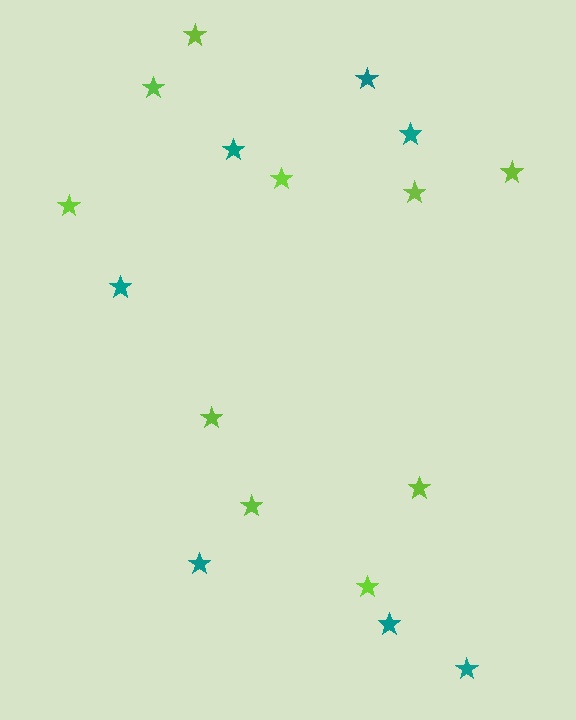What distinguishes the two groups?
There are 2 groups: one group of lime stars (10) and one group of teal stars (7).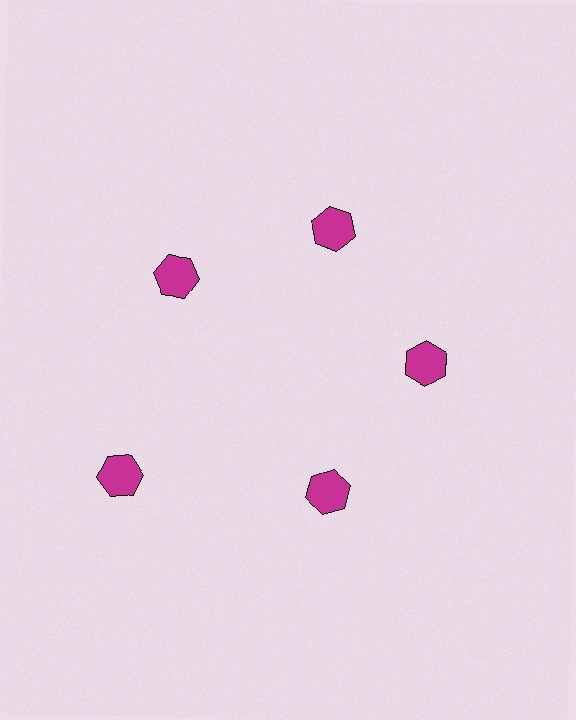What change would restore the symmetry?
The symmetry would be restored by moving it inward, back onto the ring so that all 5 hexagons sit at equal angles and equal distance from the center.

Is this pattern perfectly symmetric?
No. The 5 magenta hexagons are arranged in a ring, but one element near the 8 o'clock position is pushed outward from the center, breaking the 5-fold rotational symmetry.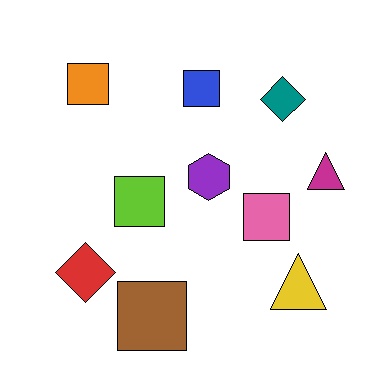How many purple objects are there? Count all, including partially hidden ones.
There is 1 purple object.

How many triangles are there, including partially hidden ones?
There are 2 triangles.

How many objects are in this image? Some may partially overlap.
There are 10 objects.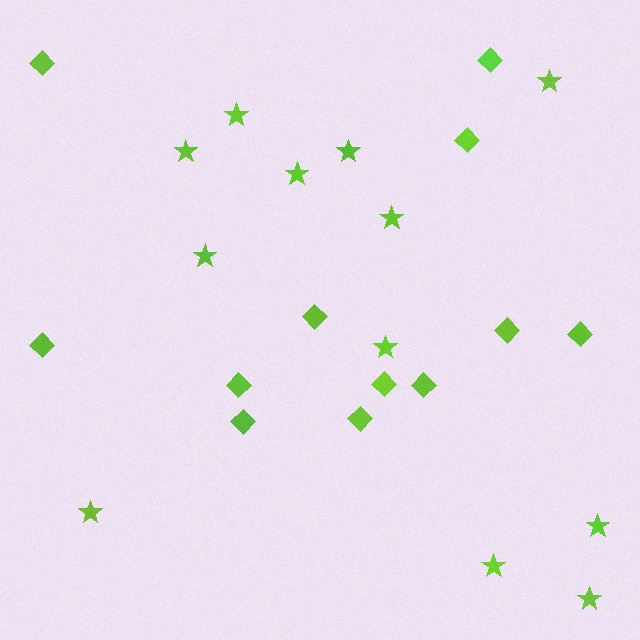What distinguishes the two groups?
There are 2 groups: one group of diamonds (12) and one group of stars (12).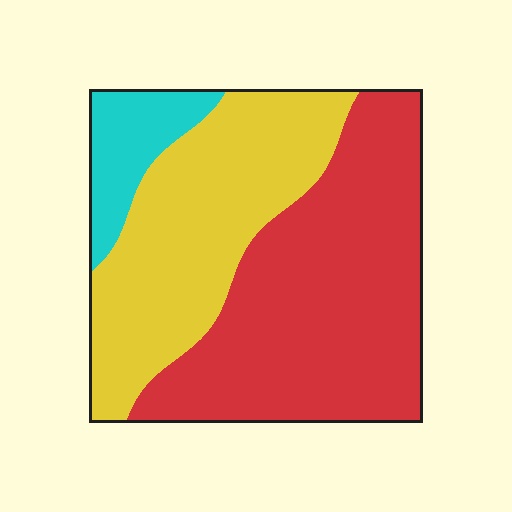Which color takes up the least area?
Cyan, at roughly 10%.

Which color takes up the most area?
Red, at roughly 50%.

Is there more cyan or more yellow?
Yellow.